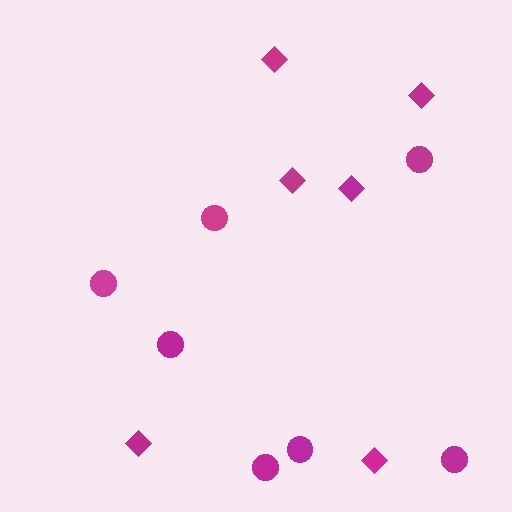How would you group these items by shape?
There are 2 groups: one group of diamonds (6) and one group of circles (7).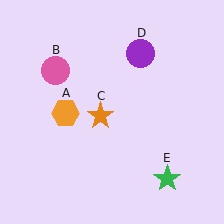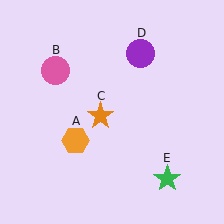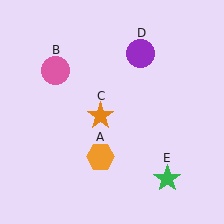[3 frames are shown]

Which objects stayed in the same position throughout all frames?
Pink circle (object B) and orange star (object C) and purple circle (object D) and green star (object E) remained stationary.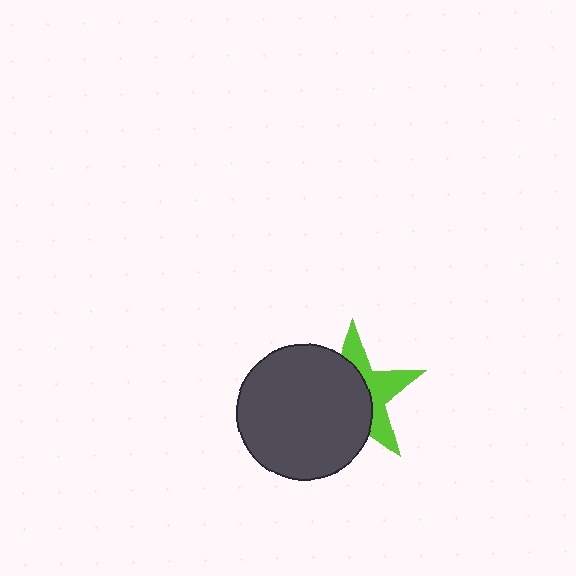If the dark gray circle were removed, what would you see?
You would see the complete lime star.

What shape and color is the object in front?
The object in front is a dark gray circle.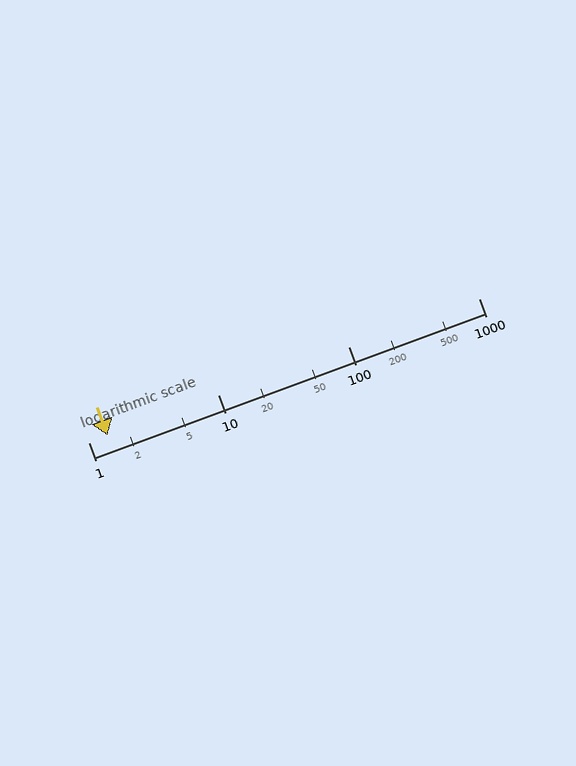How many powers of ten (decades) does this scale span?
The scale spans 3 decades, from 1 to 1000.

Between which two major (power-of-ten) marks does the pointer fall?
The pointer is between 1 and 10.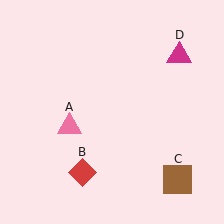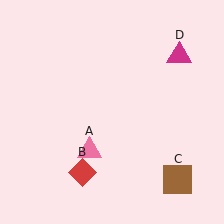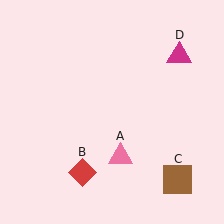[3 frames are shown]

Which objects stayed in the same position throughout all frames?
Red diamond (object B) and brown square (object C) and magenta triangle (object D) remained stationary.